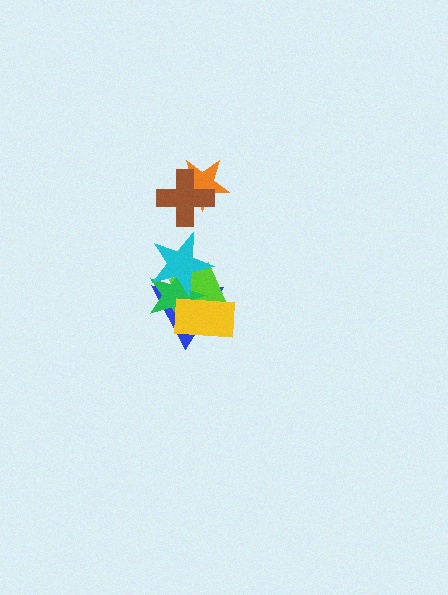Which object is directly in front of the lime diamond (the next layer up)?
The green star is directly in front of the lime diamond.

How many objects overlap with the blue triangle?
4 objects overlap with the blue triangle.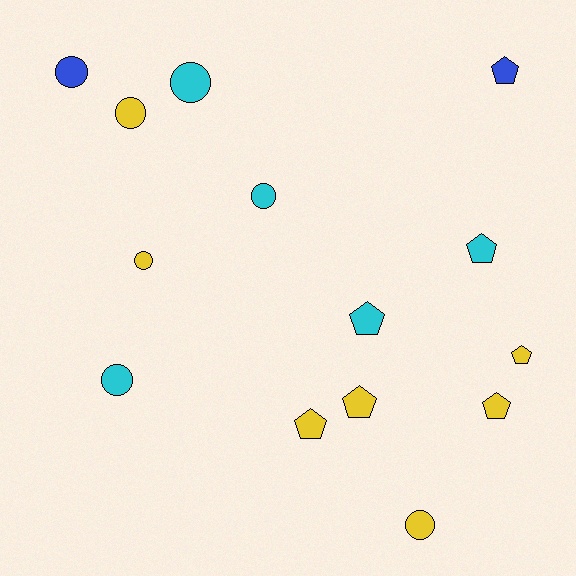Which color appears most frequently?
Yellow, with 7 objects.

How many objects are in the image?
There are 14 objects.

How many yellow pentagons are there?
There are 4 yellow pentagons.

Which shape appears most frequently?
Circle, with 7 objects.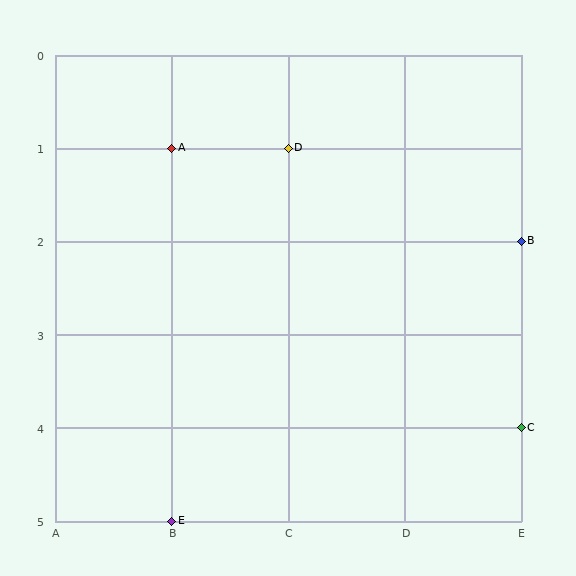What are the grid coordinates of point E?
Point E is at grid coordinates (B, 5).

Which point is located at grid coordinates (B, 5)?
Point E is at (B, 5).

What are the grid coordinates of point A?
Point A is at grid coordinates (B, 1).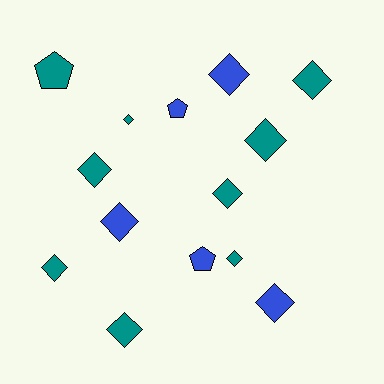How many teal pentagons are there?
There is 1 teal pentagon.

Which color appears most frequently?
Teal, with 9 objects.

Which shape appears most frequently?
Diamond, with 11 objects.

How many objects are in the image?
There are 14 objects.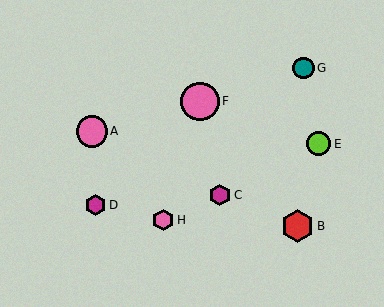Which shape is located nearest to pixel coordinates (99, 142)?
The pink circle (labeled A) at (92, 132) is nearest to that location.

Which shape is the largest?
The pink circle (labeled F) is the largest.